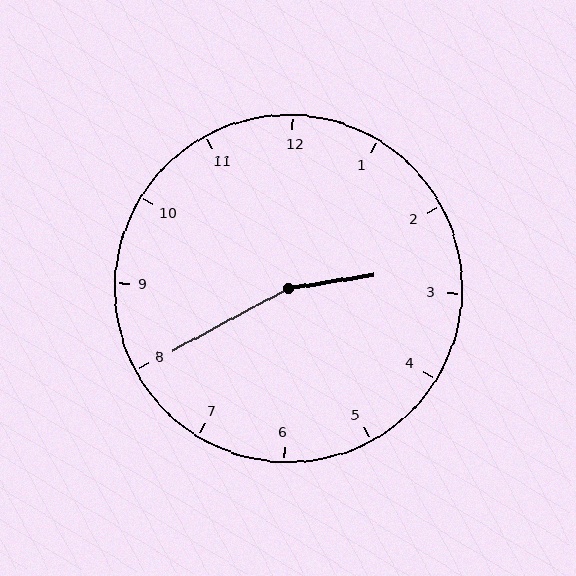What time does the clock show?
2:40.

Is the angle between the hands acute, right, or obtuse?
It is obtuse.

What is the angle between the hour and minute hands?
Approximately 160 degrees.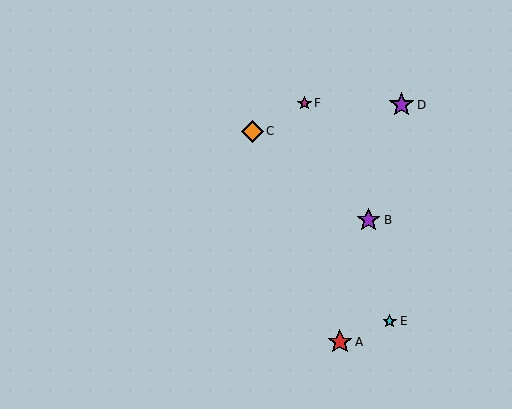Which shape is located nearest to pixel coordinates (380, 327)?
The cyan star (labeled E) at (390, 321) is nearest to that location.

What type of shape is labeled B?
Shape B is a purple star.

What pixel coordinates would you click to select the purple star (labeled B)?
Click at (369, 220) to select the purple star B.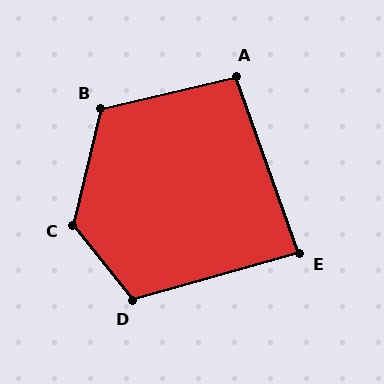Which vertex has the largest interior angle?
C, at approximately 128 degrees.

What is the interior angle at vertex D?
Approximately 113 degrees (obtuse).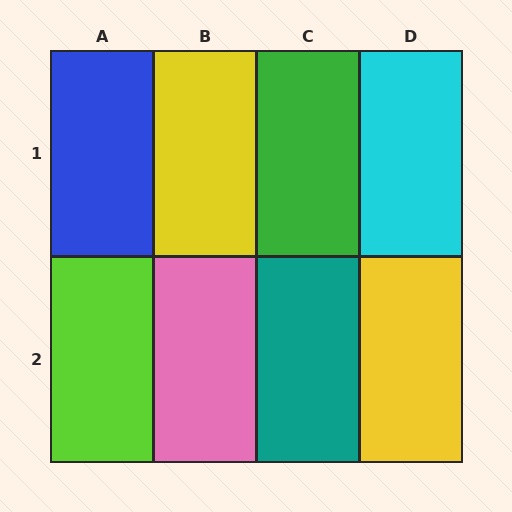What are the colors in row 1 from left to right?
Blue, yellow, green, cyan.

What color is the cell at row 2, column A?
Lime.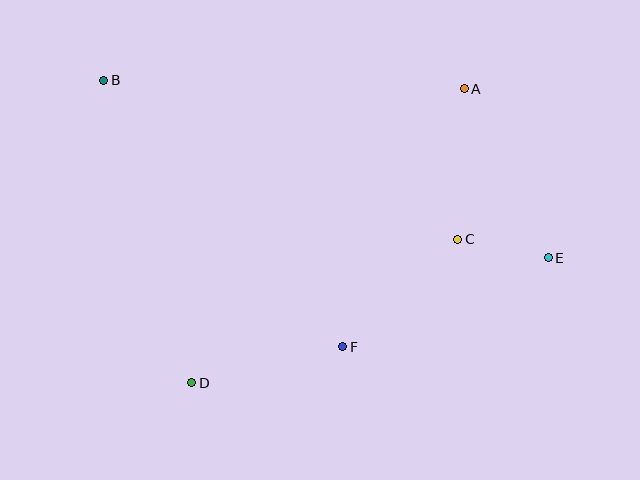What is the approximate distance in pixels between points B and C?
The distance between B and C is approximately 388 pixels.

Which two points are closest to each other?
Points C and E are closest to each other.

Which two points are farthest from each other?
Points B and E are farthest from each other.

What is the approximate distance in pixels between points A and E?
The distance between A and E is approximately 189 pixels.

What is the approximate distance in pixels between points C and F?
The distance between C and F is approximately 158 pixels.